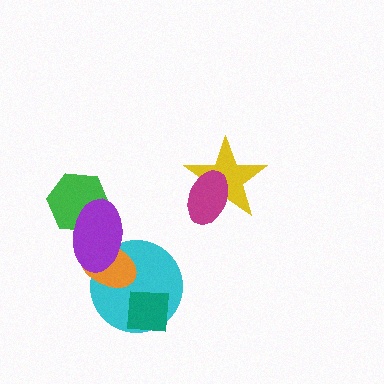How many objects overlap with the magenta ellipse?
1 object overlaps with the magenta ellipse.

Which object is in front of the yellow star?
The magenta ellipse is in front of the yellow star.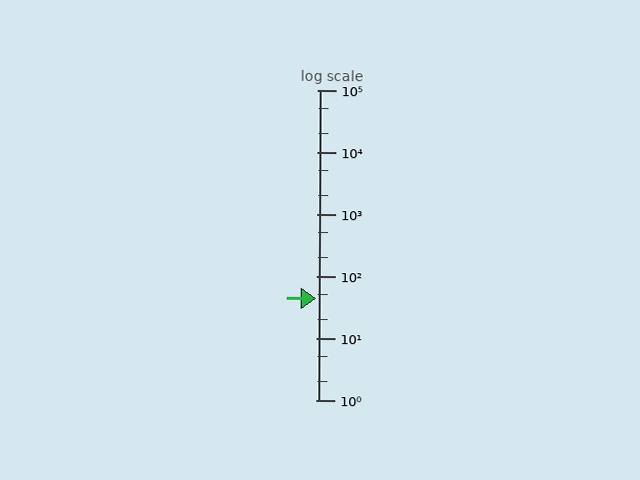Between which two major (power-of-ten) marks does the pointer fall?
The pointer is between 10 and 100.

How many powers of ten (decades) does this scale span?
The scale spans 5 decades, from 1 to 100000.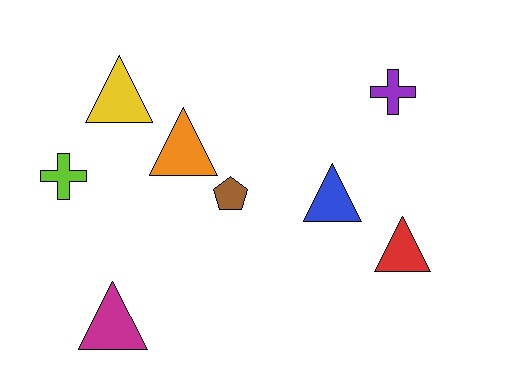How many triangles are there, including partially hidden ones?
There are 5 triangles.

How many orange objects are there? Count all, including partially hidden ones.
There is 1 orange object.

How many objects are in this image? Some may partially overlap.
There are 8 objects.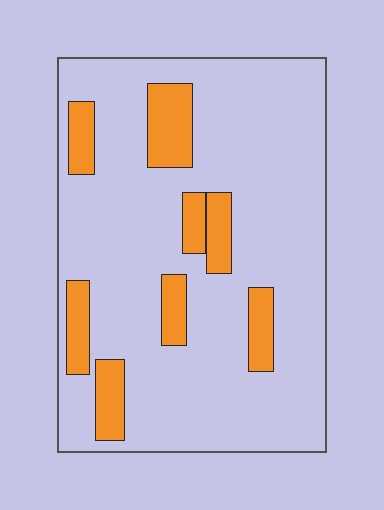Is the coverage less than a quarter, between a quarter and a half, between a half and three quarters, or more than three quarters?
Less than a quarter.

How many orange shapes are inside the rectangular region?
8.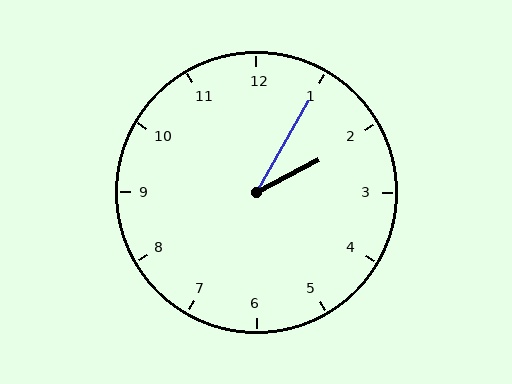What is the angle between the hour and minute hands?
Approximately 32 degrees.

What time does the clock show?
2:05.